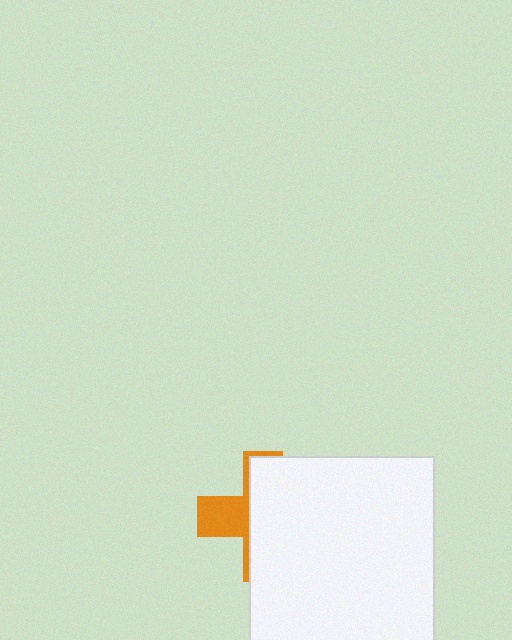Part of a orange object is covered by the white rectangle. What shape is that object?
It is a cross.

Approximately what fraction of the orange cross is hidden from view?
Roughly 69% of the orange cross is hidden behind the white rectangle.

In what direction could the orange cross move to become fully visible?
The orange cross could move left. That would shift it out from behind the white rectangle entirely.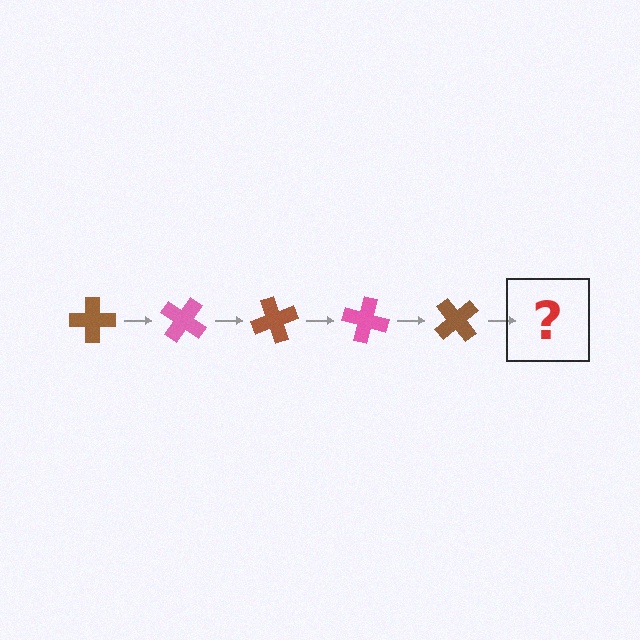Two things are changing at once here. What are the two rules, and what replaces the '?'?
The two rules are that it rotates 35 degrees each step and the color cycles through brown and pink. The '?' should be a pink cross, rotated 175 degrees from the start.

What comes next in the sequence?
The next element should be a pink cross, rotated 175 degrees from the start.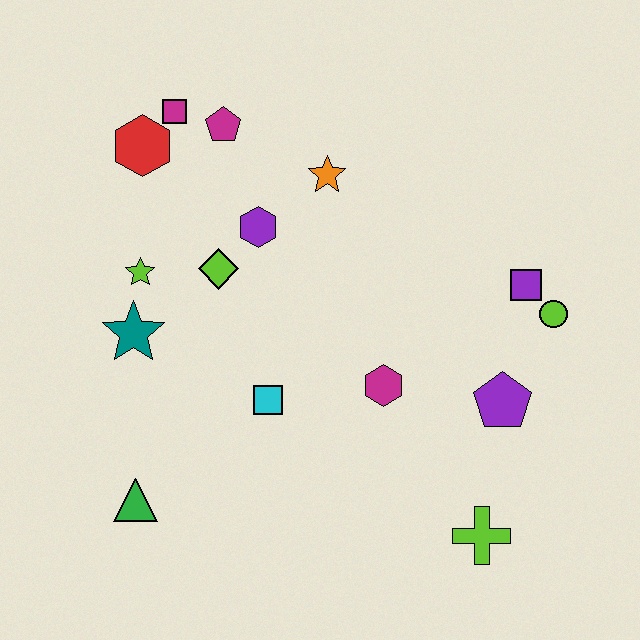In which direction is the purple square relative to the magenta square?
The purple square is to the right of the magenta square.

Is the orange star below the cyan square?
No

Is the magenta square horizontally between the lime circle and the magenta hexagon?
No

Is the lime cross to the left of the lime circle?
Yes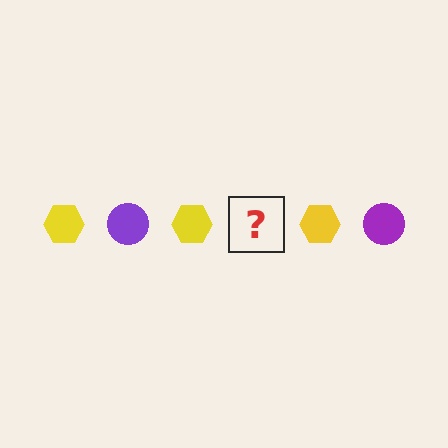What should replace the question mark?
The question mark should be replaced with a purple circle.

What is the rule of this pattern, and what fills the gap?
The rule is that the pattern alternates between yellow hexagon and purple circle. The gap should be filled with a purple circle.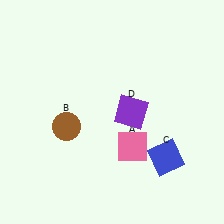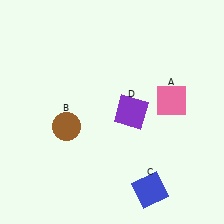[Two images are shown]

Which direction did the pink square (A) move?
The pink square (A) moved up.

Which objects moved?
The objects that moved are: the pink square (A), the blue square (C).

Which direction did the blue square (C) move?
The blue square (C) moved down.